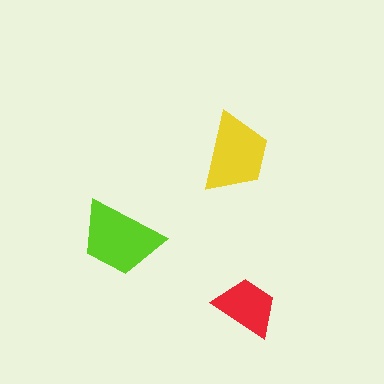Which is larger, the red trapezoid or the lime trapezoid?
The lime one.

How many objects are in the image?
There are 3 objects in the image.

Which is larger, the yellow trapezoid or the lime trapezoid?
The lime one.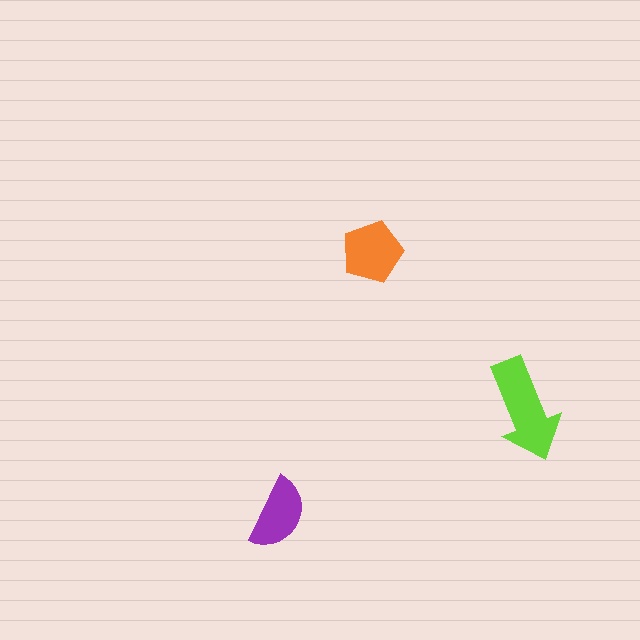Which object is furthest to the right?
The lime arrow is rightmost.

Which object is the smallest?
The purple semicircle.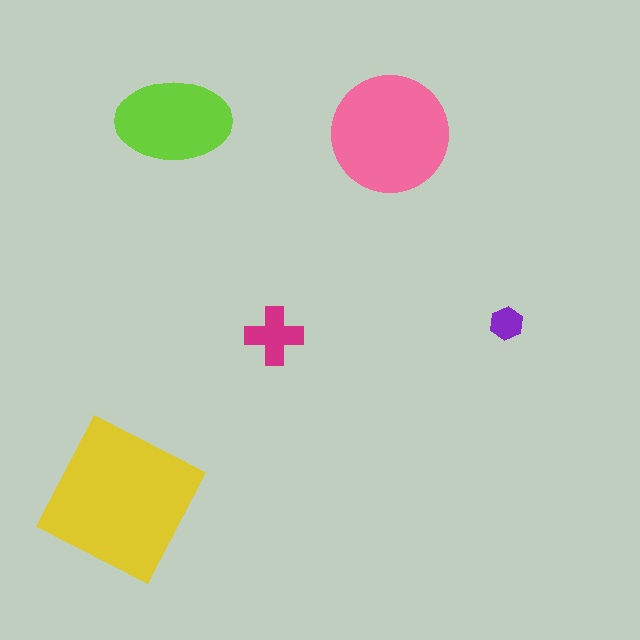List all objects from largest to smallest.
The yellow square, the pink circle, the lime ellipse, the magenta cross, the purple hexagon.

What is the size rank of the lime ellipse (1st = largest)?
3rd.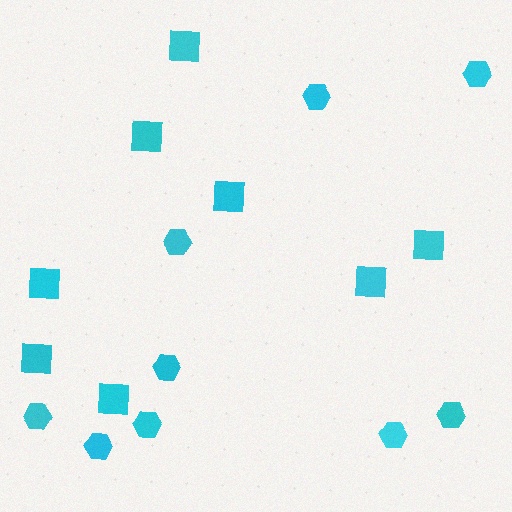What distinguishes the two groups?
There are 2 groups: one group of squares (8) and one group of hexagons (9).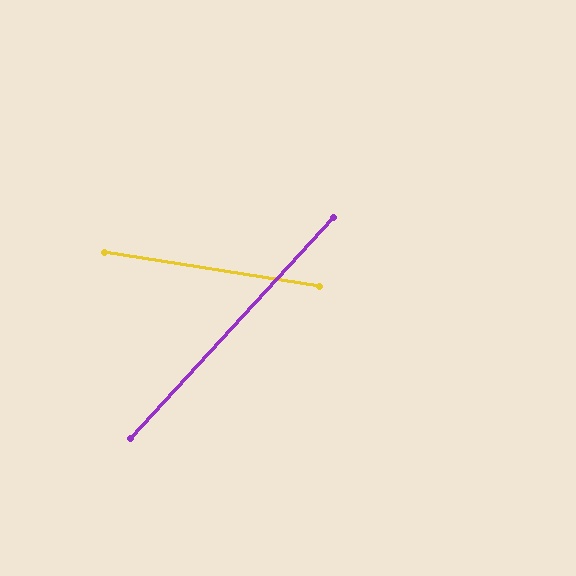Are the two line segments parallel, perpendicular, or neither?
Neither parallel nor perpendicular — they differ by about 56°.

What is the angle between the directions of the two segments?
Approximately 56 degrees.